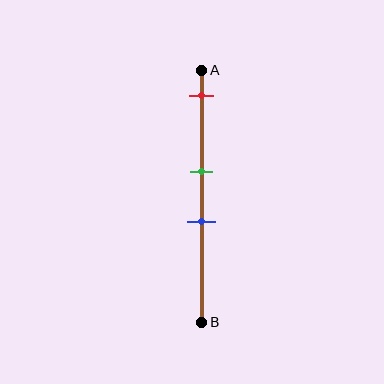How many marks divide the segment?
There are 3 marks dividing the segment.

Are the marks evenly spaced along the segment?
No, the marks are not evenly spaced.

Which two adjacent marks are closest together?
The green and blue marks are the closest adjacent pair.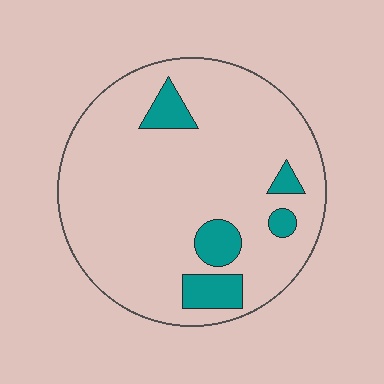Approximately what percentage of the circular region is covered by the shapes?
Approximately 10%.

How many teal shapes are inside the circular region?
5.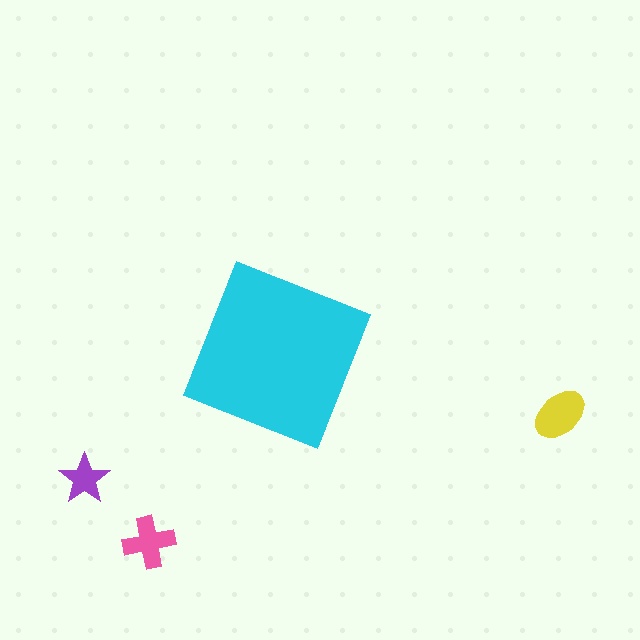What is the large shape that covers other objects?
A cyan diamond.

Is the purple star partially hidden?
No, the purple star is fully visible.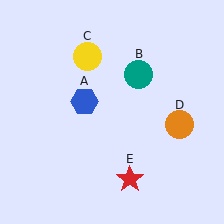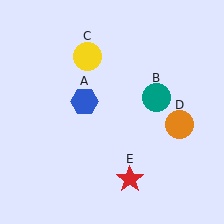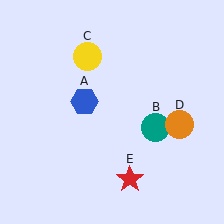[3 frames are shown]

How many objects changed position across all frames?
1 object changed position: teal circle (object B).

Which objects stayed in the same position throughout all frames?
Blue hexagon (object A) and yellow circle (object C) and orange circle (object D) and red star (object E) remained stationary.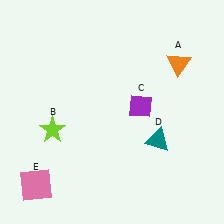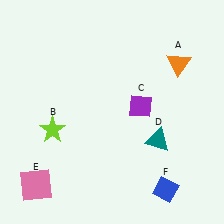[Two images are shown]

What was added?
A blue diamond (F) was added in Image 2.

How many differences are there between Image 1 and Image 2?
There is 1 difference between the two images.